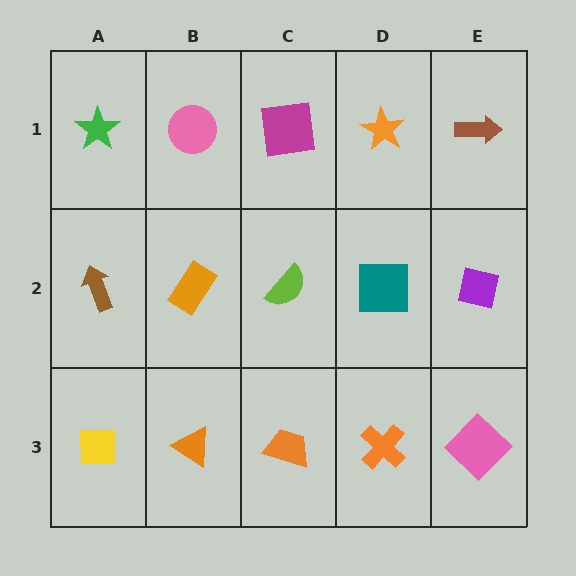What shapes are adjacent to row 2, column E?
A brown arrow (row 1, column E), a pink diamond (row 3, column E), a teal square (row 2, column D).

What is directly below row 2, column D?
An orange cross.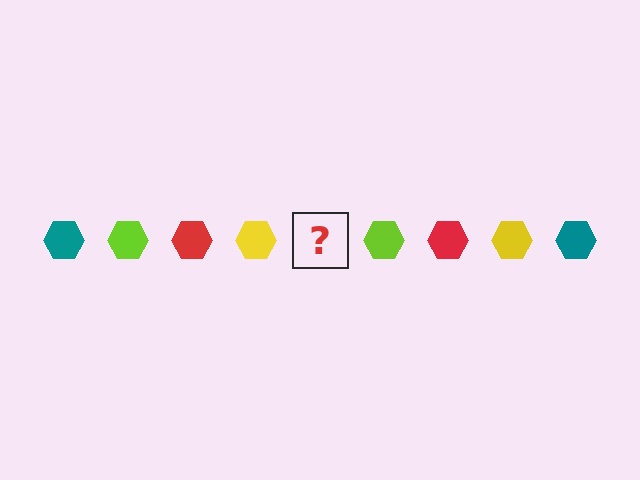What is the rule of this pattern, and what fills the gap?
The rule is that the pattern cycles through teal, lime, red, yellow hexagons. The gap should be filled with a teal hexagon.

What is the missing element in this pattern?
The missing element is a teal hexagon.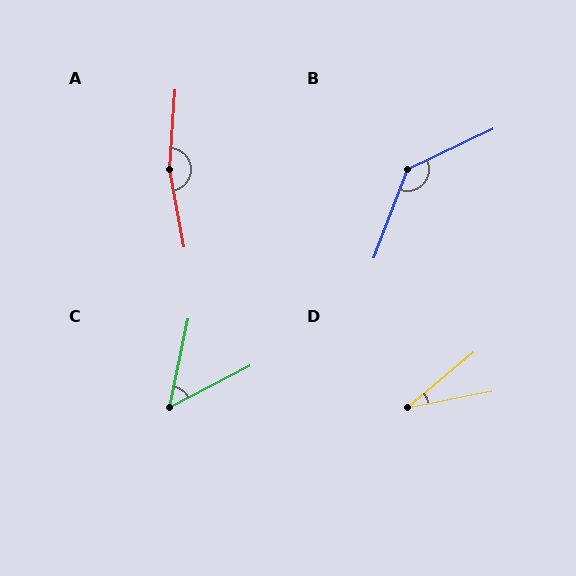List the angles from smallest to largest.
D (29°), C (51°), B (137°), A (166°).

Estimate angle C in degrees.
Approximately 51 degrees.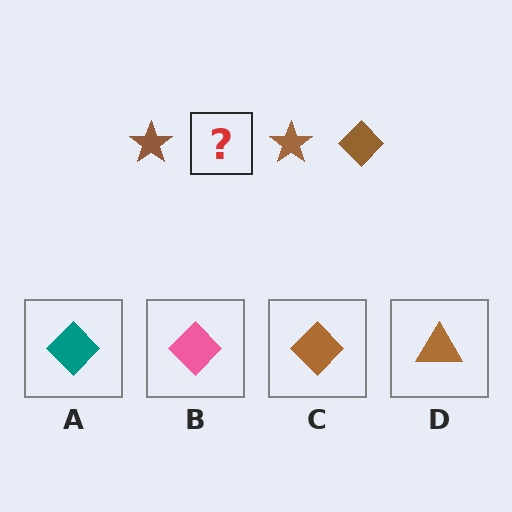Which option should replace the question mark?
Option C.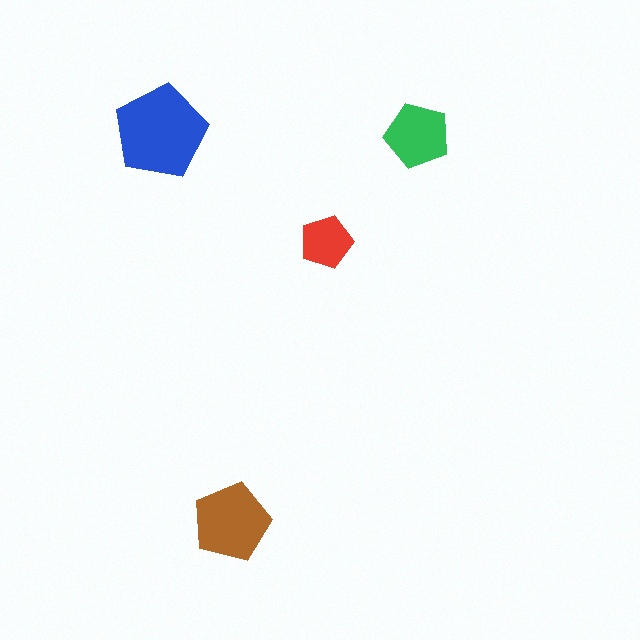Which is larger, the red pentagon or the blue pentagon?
The blue one.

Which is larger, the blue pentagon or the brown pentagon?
The blue one.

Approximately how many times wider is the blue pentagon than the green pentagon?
About 1.5 times wider.